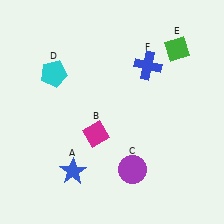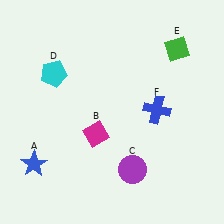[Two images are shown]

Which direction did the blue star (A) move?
The blue star (A) moved left.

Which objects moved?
The objects that moved are: the blue star (A), the blue cross (F).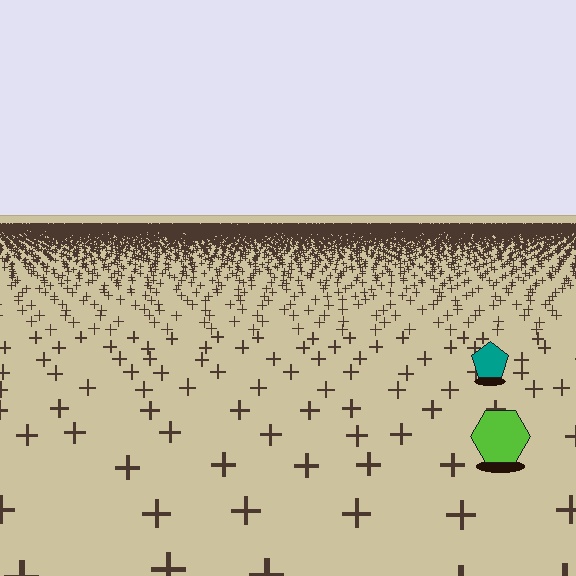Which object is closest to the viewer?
The lime hexagon is closest. The texture marks near it are larger and more spread out.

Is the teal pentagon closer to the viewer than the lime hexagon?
No. The lime hexagon is closer — you can tell from the texture gradient: the ground texture is coarser near it.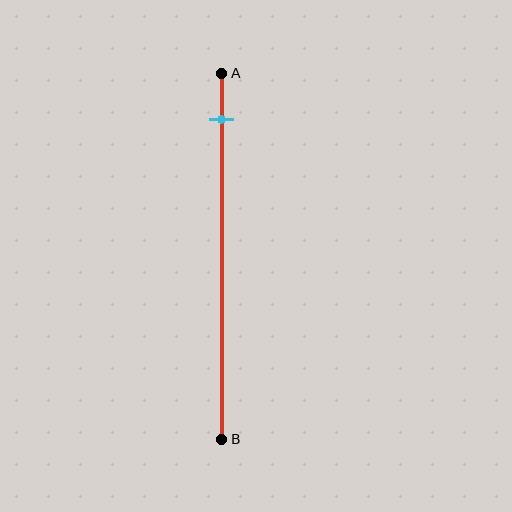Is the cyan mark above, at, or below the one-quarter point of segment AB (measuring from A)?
The cyan mark is above the one-quarter point of segment AB.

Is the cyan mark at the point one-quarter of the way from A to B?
No, the mark is at about 15% from A, not at the 25% one-quarter point.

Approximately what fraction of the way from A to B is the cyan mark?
The cyan mark is approximately 15% of the way from A to B.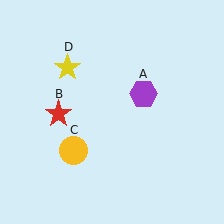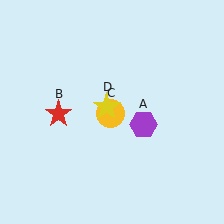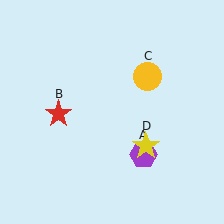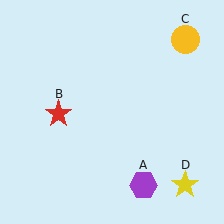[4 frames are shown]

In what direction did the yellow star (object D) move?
The yellow star (object D) moved down and to the right.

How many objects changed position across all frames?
3 objects changed position: purple hexagon (object A), yellow circle (object C), yellow star (object D).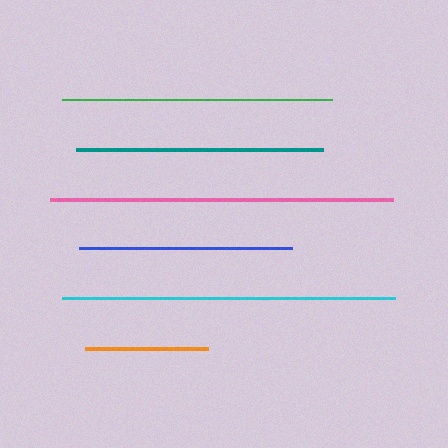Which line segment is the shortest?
The orange line is the shortest at approximately 123 pixels.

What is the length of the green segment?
The green segment is approximately 270 pixels long.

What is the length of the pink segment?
The pink segment is approximately 343 pixels long.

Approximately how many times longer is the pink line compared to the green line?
The pink line is approximately 1.3 times the length of the green line.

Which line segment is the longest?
The pink line is the longest at approximately 343 pixels.